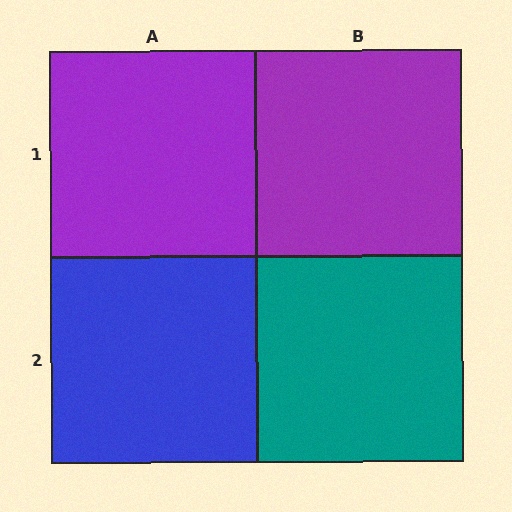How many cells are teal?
1 cell is teal.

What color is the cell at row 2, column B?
Teal.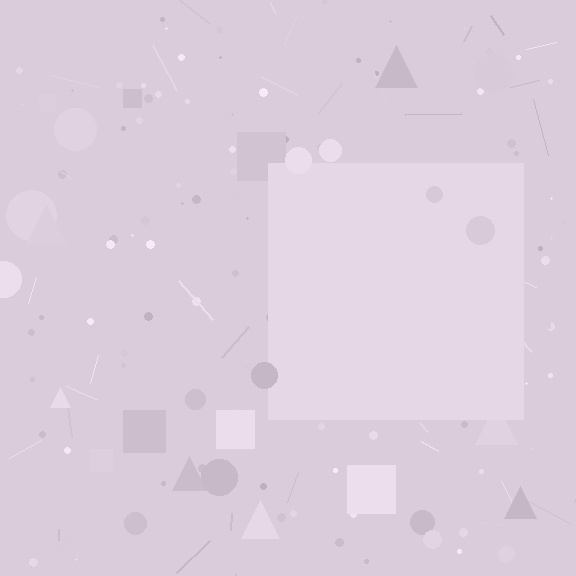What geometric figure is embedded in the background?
A square is embedded in the background.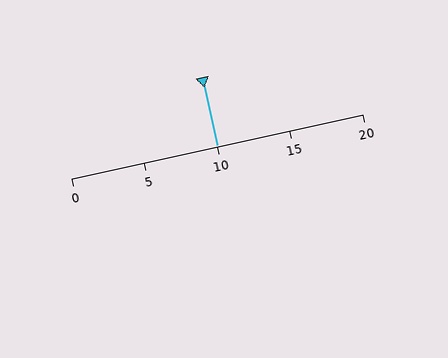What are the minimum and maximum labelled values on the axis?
The axis runs from 0 to 20.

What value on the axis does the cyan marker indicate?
The marker indicates approximately 10.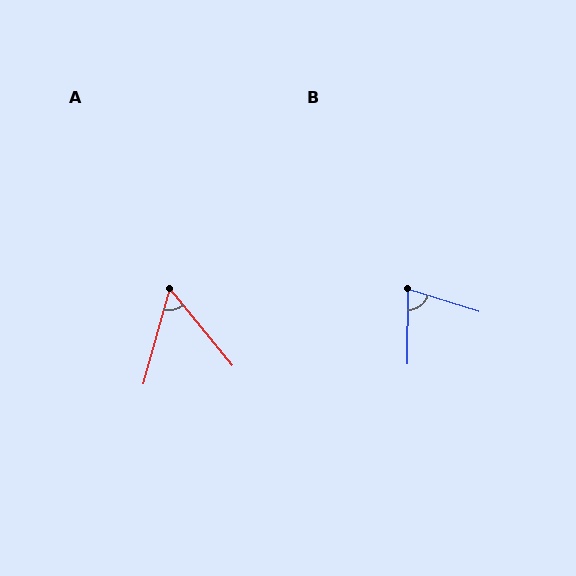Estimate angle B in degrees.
Approximately 73 degrees.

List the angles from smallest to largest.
A (55°), B (73°).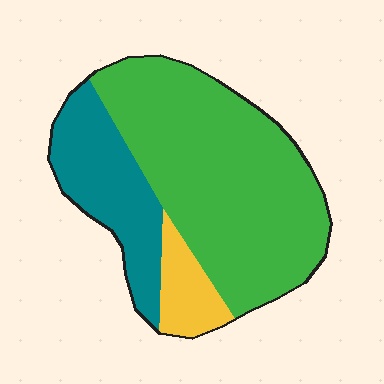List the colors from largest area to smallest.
From largest to smallest: green, teal, yellow.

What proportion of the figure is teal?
Teal covers about 25% of the figure.